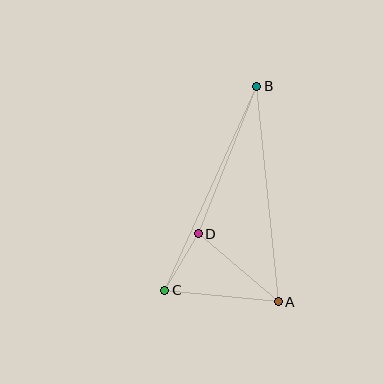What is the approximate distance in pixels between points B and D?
The distance between B and D is approximately 159 pixels.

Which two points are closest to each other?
Points C and D are closest to each other.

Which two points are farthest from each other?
Points B and C are farthest from each other.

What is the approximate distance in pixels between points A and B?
The distance between A and B is approximately 216 pixels.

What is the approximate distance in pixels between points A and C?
The distance between A and C is approximately 114 pixels.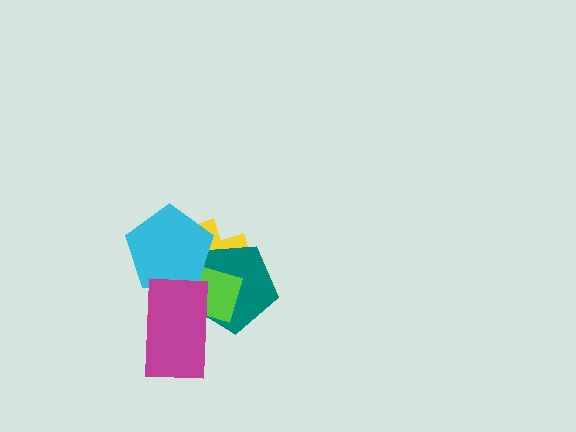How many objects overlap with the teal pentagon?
4 objects overlap with the teal pentagon.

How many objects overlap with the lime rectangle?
4 objects overlap with the lime rectangle.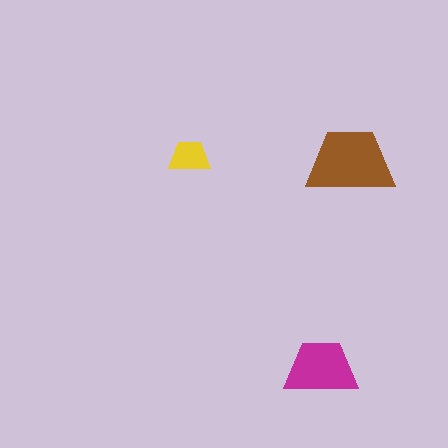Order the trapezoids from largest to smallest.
the brown one, the magenta one, the yellow one.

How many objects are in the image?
There are 3 objects in the image.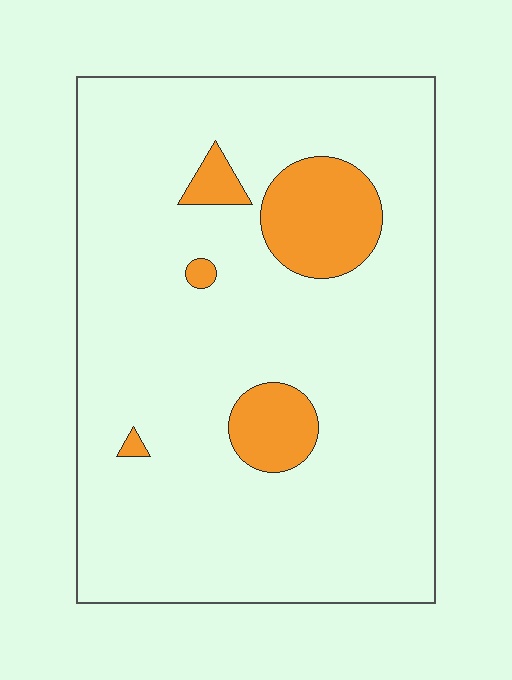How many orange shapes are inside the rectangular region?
5.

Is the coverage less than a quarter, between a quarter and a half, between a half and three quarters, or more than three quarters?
Less than a quarter.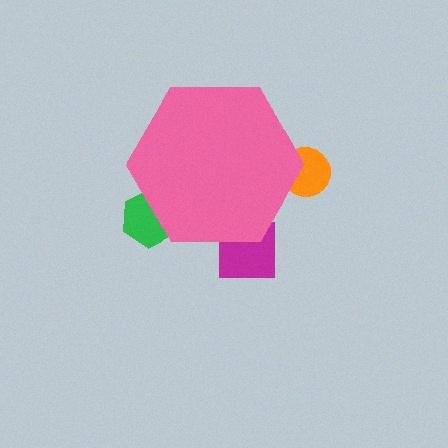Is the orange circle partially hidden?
Yes, the orange circle is partially hidden behind the pink hexagon.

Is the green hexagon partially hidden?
Yes, the green hexagon is partially hidden behind the pink hexagon.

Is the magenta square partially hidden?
Yes, the magenta square is partially hidden behind the pink hexagon.